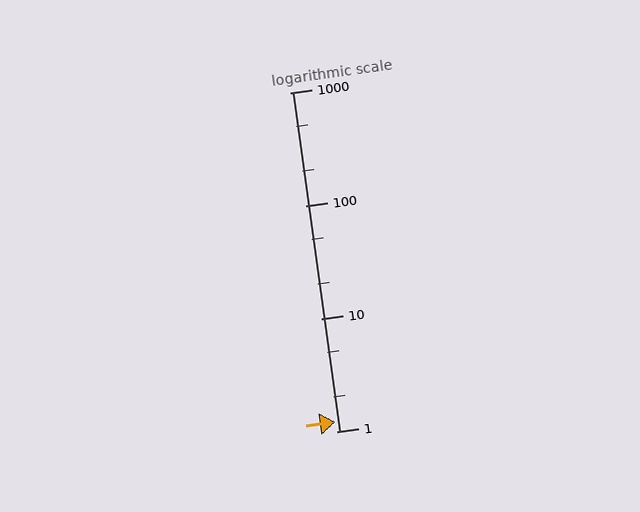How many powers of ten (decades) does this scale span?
The scale spans 3 decades, from 1 to 1000.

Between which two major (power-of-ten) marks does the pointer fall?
The pointer is between 1 and 10.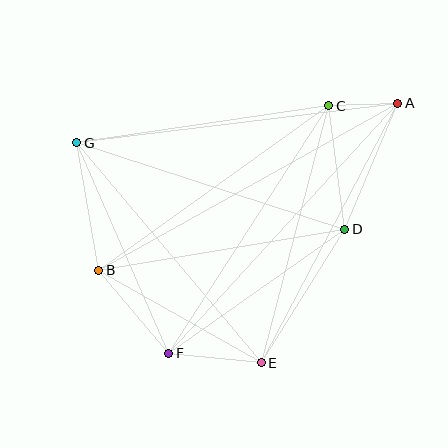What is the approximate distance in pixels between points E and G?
The distance between E and G is approximately 287 pixels.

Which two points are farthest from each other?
Points A and B are farthest from each other.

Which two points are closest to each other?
Points A and C are closest to each other.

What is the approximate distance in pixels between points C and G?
The distance between C and G is approximately 255 pixels.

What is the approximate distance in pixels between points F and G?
The distance between F and G is approximately 230 pixels.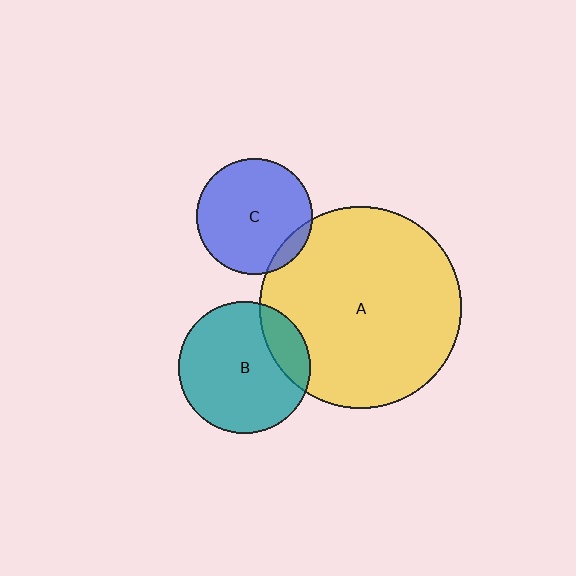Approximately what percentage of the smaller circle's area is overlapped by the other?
Approximately 10%.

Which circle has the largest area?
Circle A (yellow).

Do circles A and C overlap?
Yes.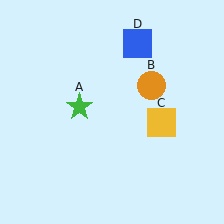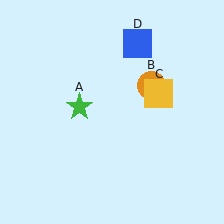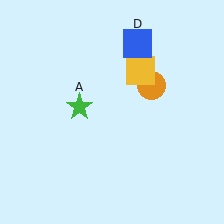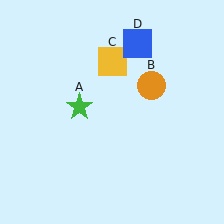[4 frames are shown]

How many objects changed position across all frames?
1 object changed position: yellow square (object C).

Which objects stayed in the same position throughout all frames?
Green star (object A) and orange circle (object B) and blue square (object D) remained stationary.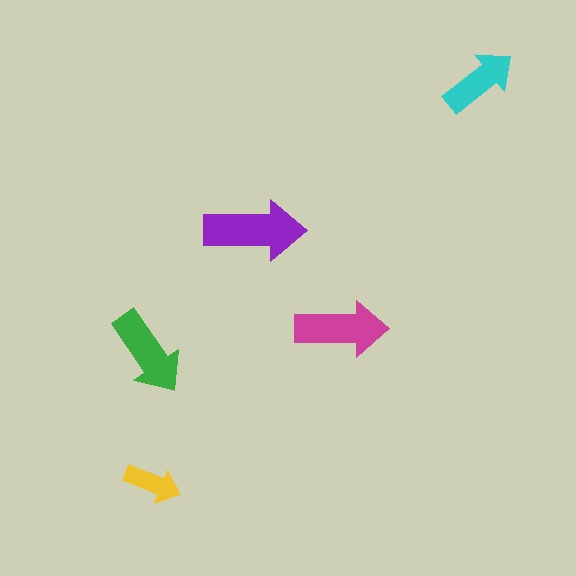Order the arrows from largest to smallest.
the purple one, the magenta one, the green one, the cyan one, the yellow one.